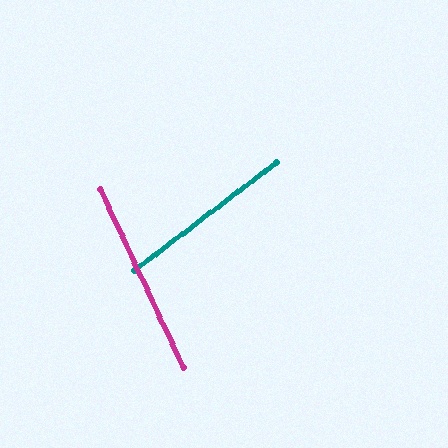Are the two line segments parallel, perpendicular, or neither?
Neither parallel nor perpendicular — they differ by about 78°.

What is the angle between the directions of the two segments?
Approximately 78 degrees.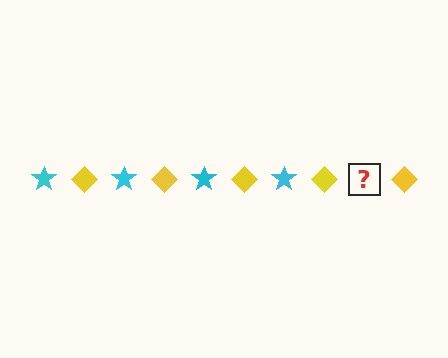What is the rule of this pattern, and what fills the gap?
The rule is that the pattern alternates between cyan star and yellow diamond. The gap should be filled with a cyan star.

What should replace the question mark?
The question mark should be replaced with a cyan star.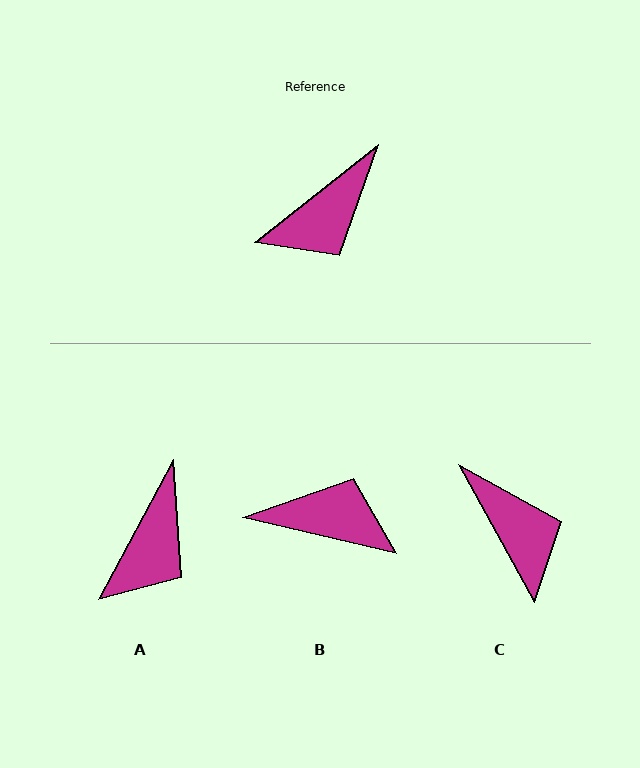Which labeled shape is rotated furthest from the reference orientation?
B, about 129 degrees away.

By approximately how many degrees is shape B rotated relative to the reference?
Approximately 129 degrees counter-clockwise.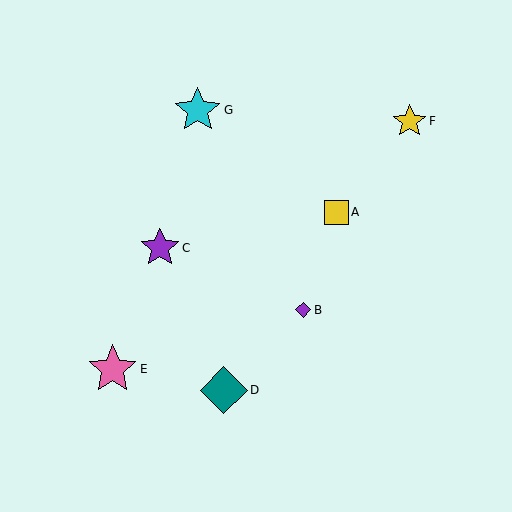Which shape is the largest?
The pink star (labeled E) is the largest.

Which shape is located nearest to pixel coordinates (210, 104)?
The cyan star (labeled G) at (198, 110) is nearest to that location.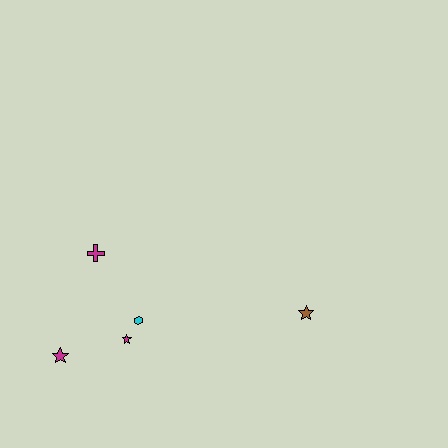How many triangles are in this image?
There are no triangles.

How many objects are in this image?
There are 5 objects.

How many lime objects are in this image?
There are no lime objects.